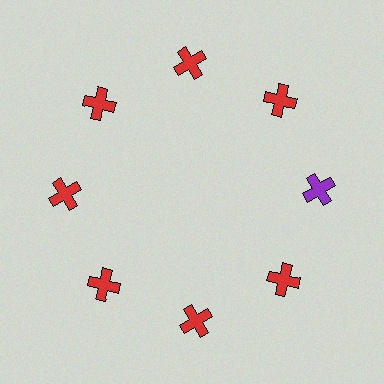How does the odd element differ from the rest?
It has a different color: purple instead of red.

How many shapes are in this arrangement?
There are 8 shapes arranged in a ring pattern.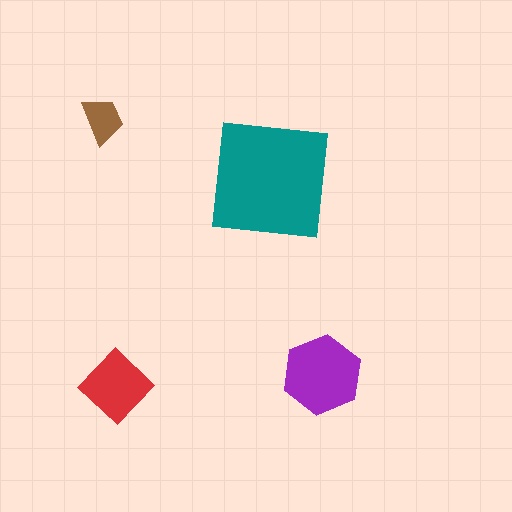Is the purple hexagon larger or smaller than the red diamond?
Larger.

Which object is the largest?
The teal square.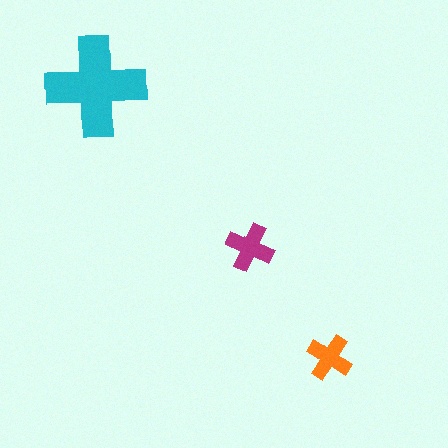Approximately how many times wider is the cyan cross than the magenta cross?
About 2 times wider.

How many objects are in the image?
There are 3 objects in the image.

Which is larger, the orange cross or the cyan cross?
The cyan one.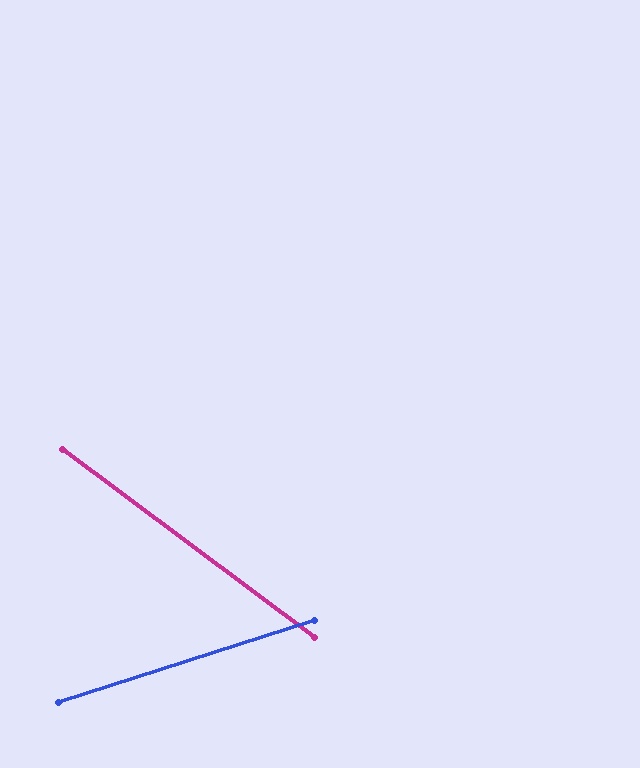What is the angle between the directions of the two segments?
Approximately 55 degrees.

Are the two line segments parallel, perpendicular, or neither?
Neither parallel nor perpendicular — they differ by about 55°.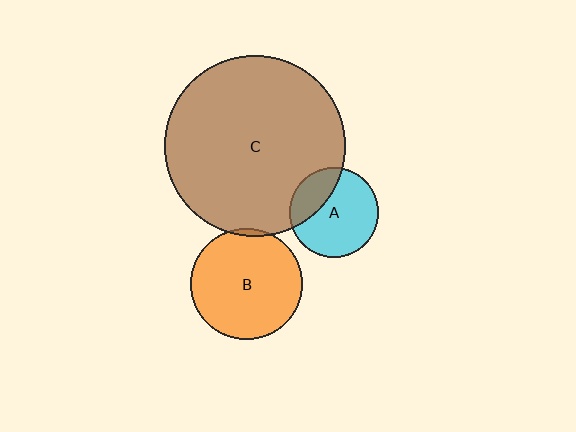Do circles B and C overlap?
Yes.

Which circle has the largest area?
Circle C (brown).